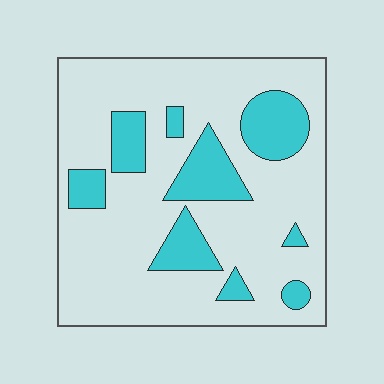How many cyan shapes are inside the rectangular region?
9.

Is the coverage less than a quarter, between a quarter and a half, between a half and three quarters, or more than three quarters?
Less than a quarter.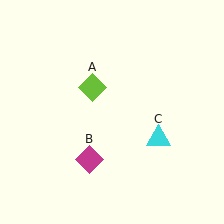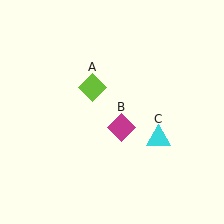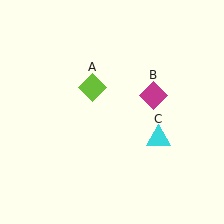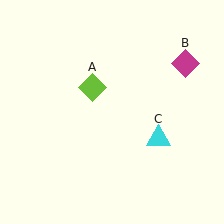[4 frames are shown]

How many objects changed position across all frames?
1 object changed position: magenta diamond (object B).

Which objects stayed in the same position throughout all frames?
Lime diamond (object A) and cyan triangle (object C) remained stationary.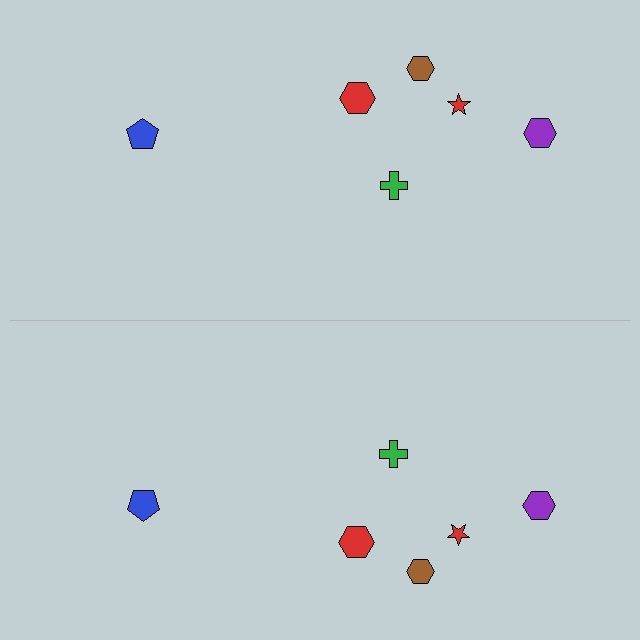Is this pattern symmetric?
Yes, this pattern has bilateral (reflection) symmetry.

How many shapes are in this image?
There are 12 shapes in this image.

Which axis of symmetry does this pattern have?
The pattern has a horizontal axis of symmetry running through the center of the image.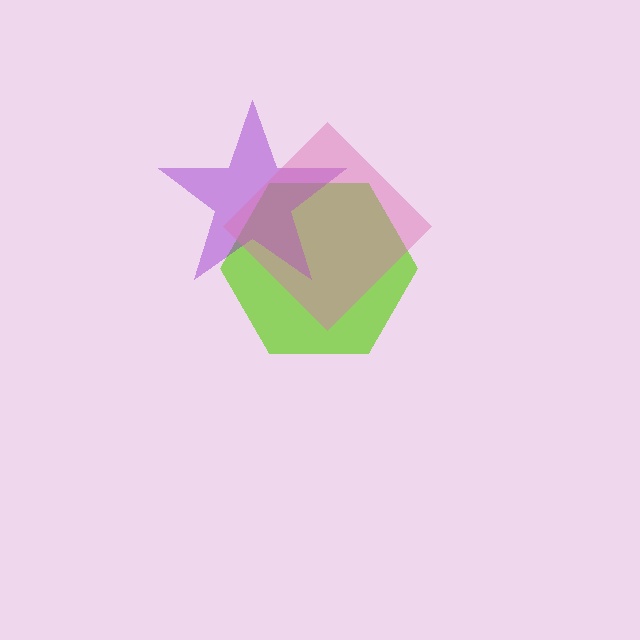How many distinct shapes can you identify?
There are 3 distinct shapes: a lime hexagon, a purple star, a pink diamond.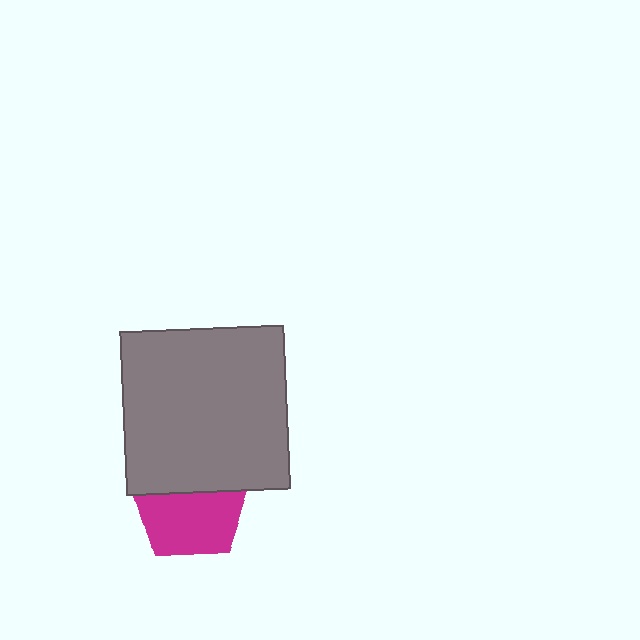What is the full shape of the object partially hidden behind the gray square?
The partially hidden object is a magenta pentagon.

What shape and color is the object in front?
The object in front is a gray square.